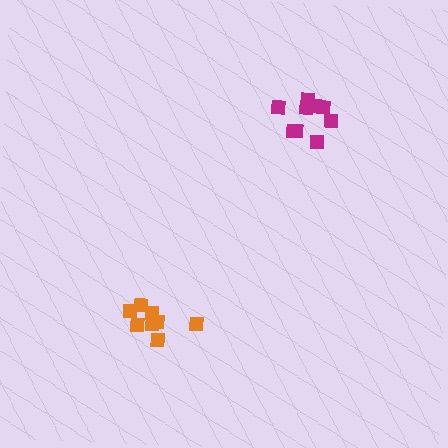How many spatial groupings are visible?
There are 2 spatial groupings.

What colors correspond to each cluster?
The clusters are colored: magenta, orange.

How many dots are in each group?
Group 1: 9 dots, Group 2: 8 dots (17 total).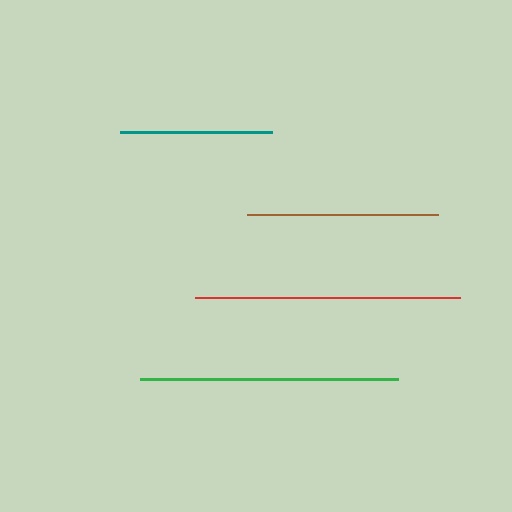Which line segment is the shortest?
The teal line is the shortest at approximately 152 pixels.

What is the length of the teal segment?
The teal segment is approximately 152 pixels long.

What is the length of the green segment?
The green segment is approximately 258 pixels long.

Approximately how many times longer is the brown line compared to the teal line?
The brown line is approximately 1.3 times the length of the teal line.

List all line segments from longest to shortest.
From longest to shortest: red, green, brown, teal.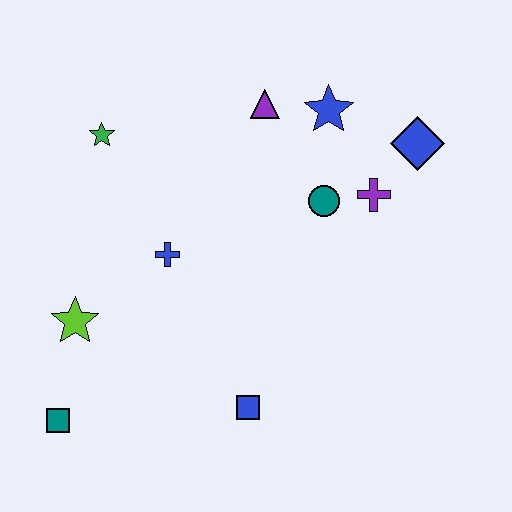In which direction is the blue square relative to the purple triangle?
The blue square is below the purple triangle.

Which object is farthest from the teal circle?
The teal square is farthest from the teal circle.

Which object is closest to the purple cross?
The teal circle is closest to the purple cross.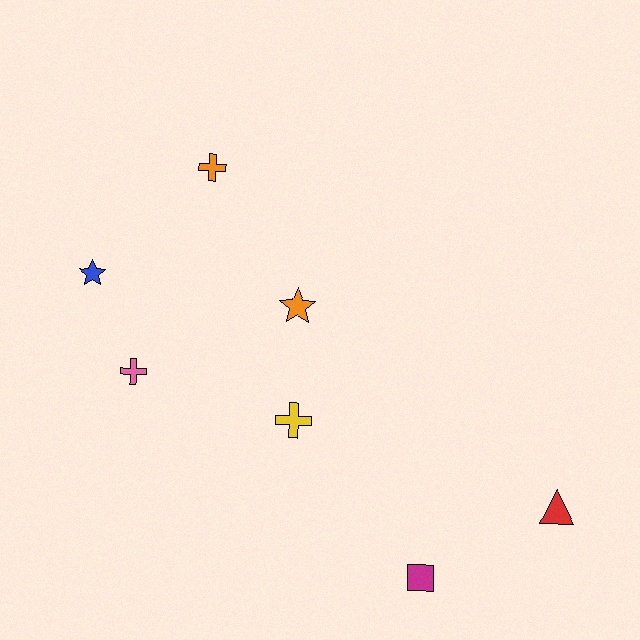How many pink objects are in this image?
There is 1 pink object.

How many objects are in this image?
There are 7 objects.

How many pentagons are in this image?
There are no pentagons.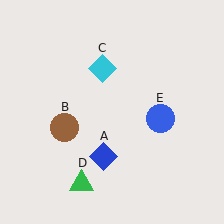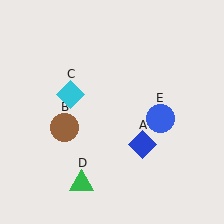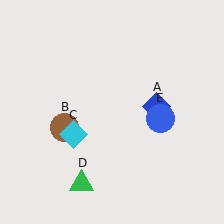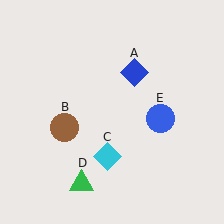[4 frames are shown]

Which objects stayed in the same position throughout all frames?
Brown circle (object B) and green triangle (object D) and blue circle (object E) remained stationary.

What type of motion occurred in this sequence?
The blue diamond (object A), cyan diamond (object C) rotated counterclockwise around the center of the scene.